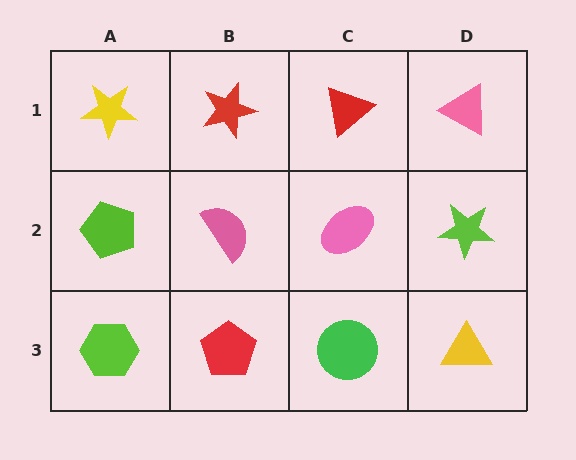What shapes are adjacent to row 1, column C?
A pink ellipse (row 2, column C), a red star (row 1, column B), a pink triangle (row 1, column D).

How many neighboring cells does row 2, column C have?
4.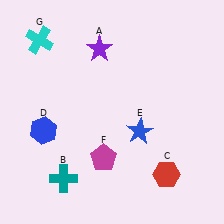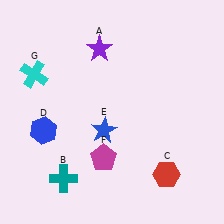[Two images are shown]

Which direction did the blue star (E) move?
The blue star (E) moved left.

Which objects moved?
The objects that moved are: the blue star (E), the cyan cross (G).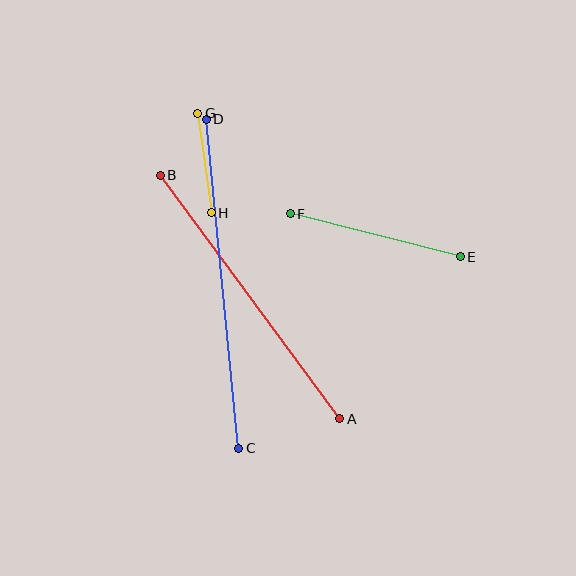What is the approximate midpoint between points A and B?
The midpoint is at approximately (250, 297) pixels.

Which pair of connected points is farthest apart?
Points C and D are farthest apart.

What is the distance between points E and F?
The distance is approximately 175 pixels.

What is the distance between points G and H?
The distance is approximately 100 pixels.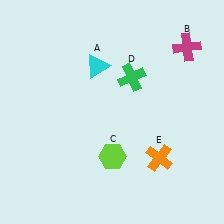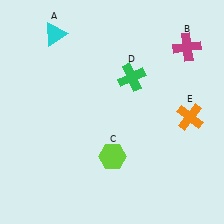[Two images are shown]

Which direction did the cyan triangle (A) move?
The cyan triangle (A) moved left.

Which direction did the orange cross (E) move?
The orange cross (E) moved up.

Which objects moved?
The objects that moved are: the cyan triangle (A), the orange cross (E).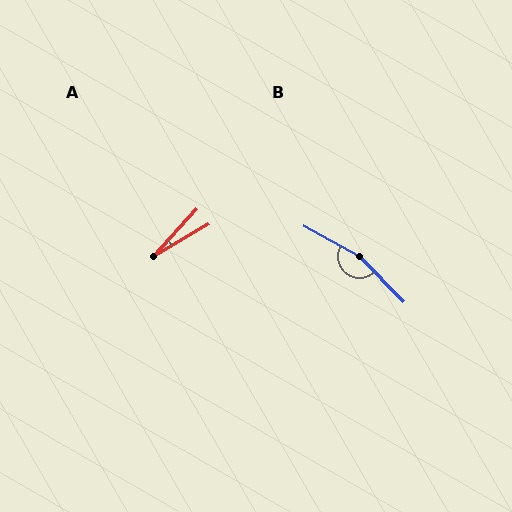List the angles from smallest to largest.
A (17°), B (163°).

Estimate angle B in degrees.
Approximately 163 degrees.